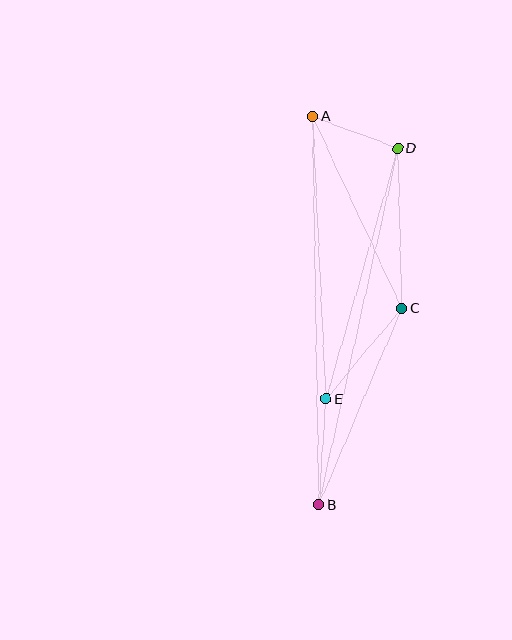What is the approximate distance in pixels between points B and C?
The distance between B and C is approximately 213 pixels.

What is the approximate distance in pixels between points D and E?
The distance between D and E is approximately 260 pixels.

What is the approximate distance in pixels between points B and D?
The distance between B and D is approximately 365 pixels.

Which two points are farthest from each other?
Points A and B are farthest from each other.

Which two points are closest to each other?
Points A and D are closest to each other.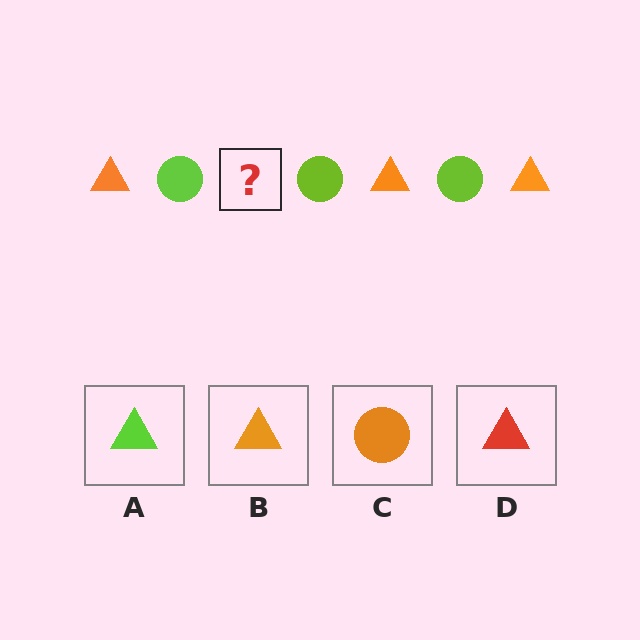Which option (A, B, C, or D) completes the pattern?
B.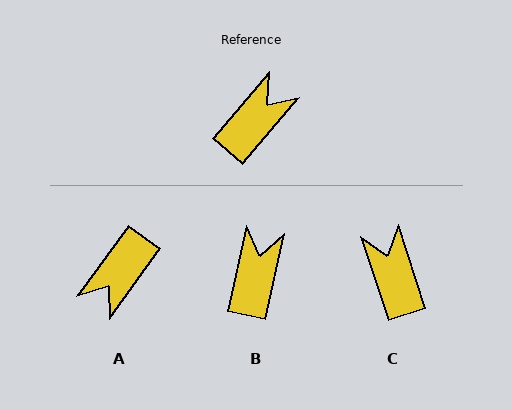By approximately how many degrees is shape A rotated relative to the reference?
Approximately 175 degrees clockwise.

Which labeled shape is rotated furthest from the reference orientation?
A, about 175 degrees away.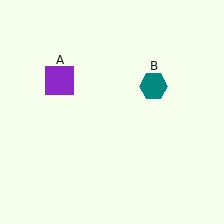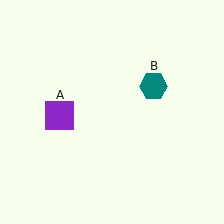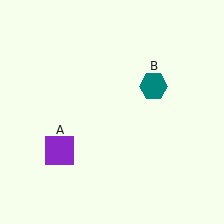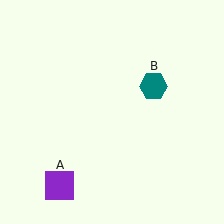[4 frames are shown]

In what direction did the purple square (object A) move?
The purple square (object A) moved down.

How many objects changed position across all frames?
1 object changed position: purple square (object A).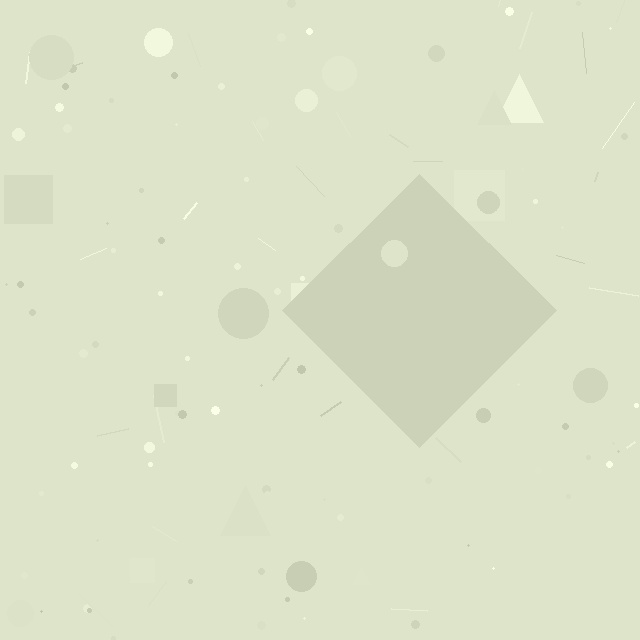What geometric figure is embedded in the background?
A diamond is embedded in the background.